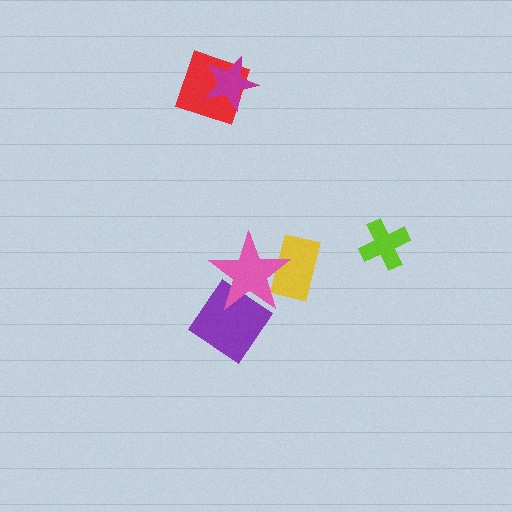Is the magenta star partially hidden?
No, no other shape covers it.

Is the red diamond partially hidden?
Yes, it is partially covered by another shape.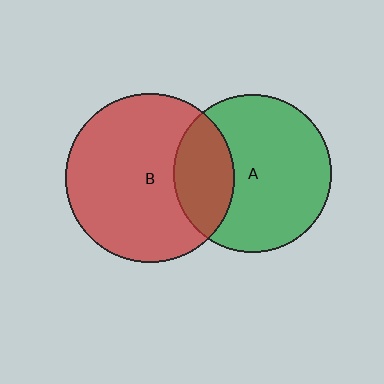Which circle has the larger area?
Circle B (red).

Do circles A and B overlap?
Yes.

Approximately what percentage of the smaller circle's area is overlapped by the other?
Approximately 25%.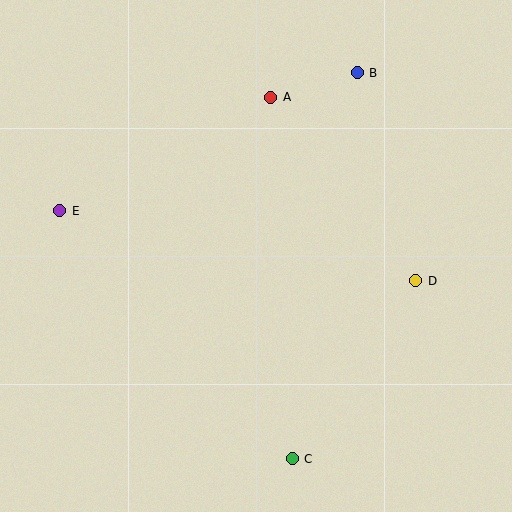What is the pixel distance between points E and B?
The distance between E and B is 328 pixels.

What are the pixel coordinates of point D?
Point D is at (416, 281).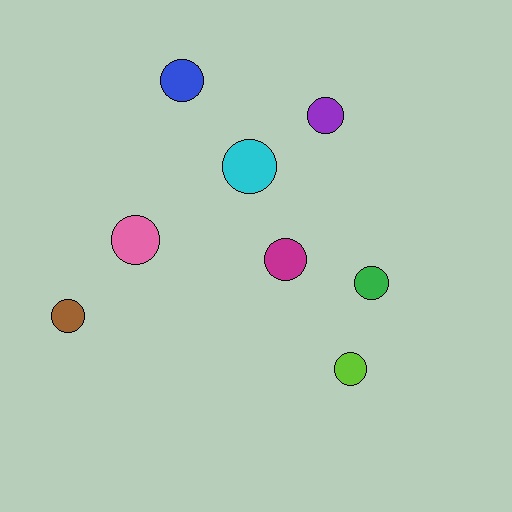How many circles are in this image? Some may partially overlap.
There are 8 circles.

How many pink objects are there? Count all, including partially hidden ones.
There is 1 pink object.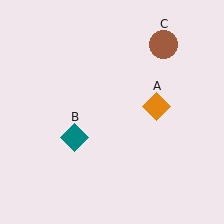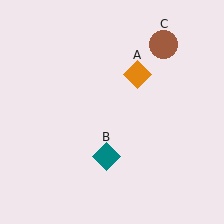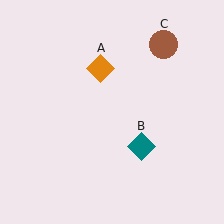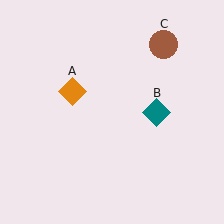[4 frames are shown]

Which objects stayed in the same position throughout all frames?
Brown circle (object C) remained stationary.